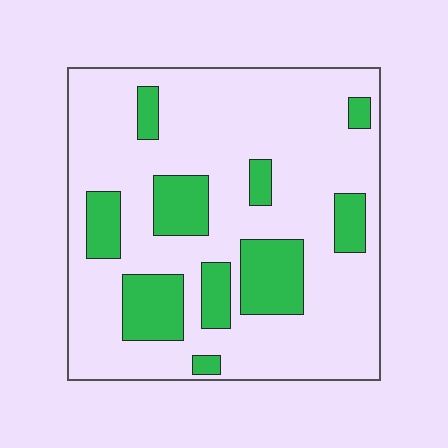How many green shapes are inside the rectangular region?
10.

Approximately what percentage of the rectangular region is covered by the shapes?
Approximately 25%.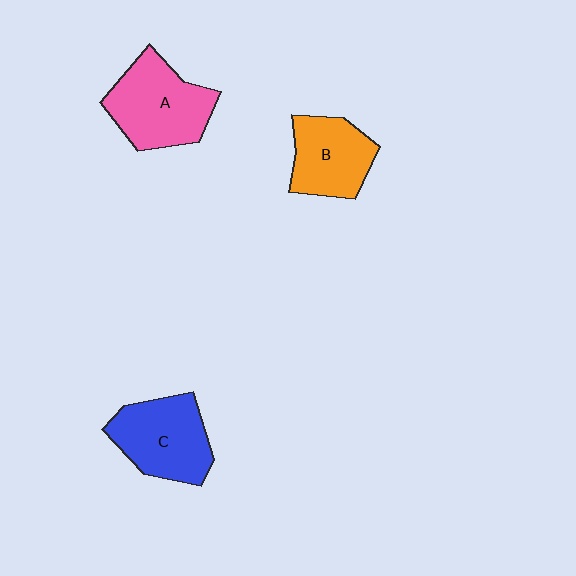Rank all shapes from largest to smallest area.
From largest to smallest: A (pink), C (blue), B (orange).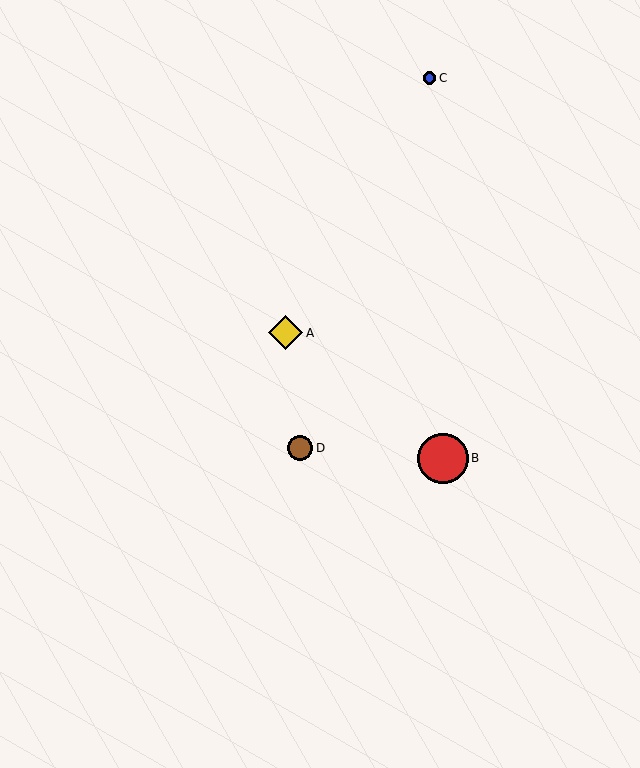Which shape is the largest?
The red circle (labeled B) is the largest.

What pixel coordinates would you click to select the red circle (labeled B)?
Click at (443, 458) to select the red circle B.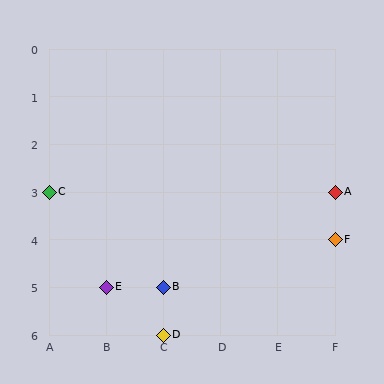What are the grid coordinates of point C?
Point C is at grid coordinates (A, 3).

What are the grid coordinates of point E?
Point E is at grid coordinates (B, 5).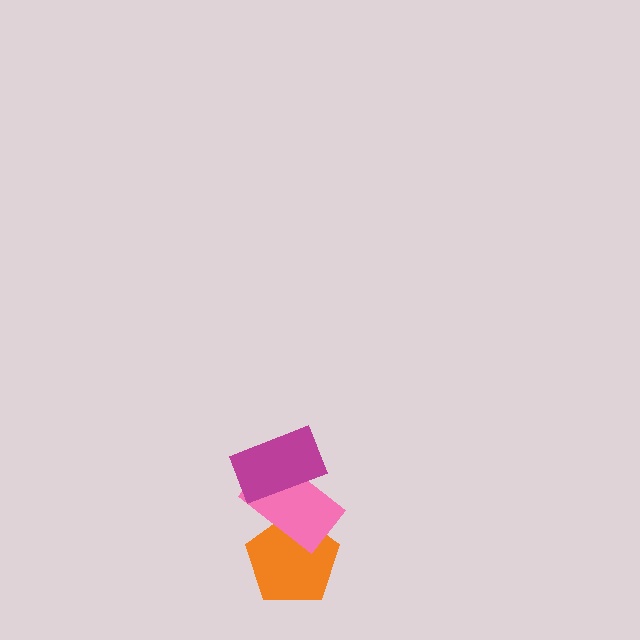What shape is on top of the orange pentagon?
The pink rectangle is on top of the orange pentagon.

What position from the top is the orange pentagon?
The orange pentagon is 3rd from the top.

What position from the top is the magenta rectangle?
The magenta rectangle is 1st from the top.